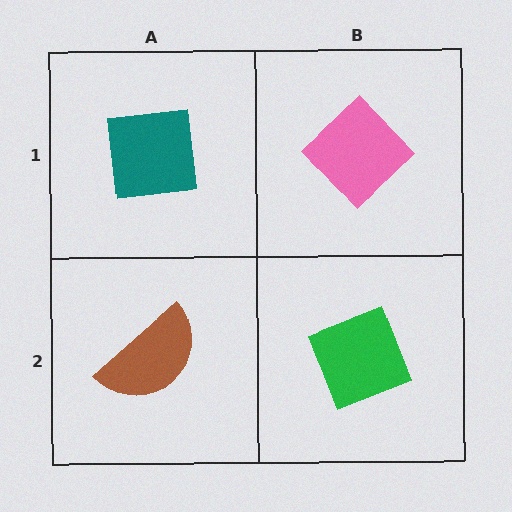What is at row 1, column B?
A pink diamond.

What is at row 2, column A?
A brown semicircle.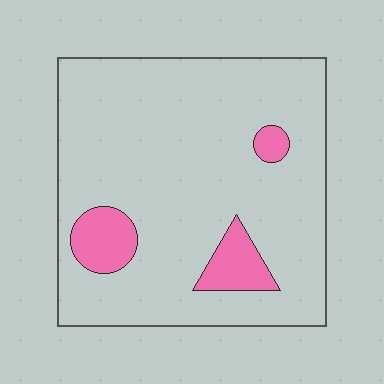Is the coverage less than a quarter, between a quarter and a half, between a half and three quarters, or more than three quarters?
Less than a quarter.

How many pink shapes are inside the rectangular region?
3.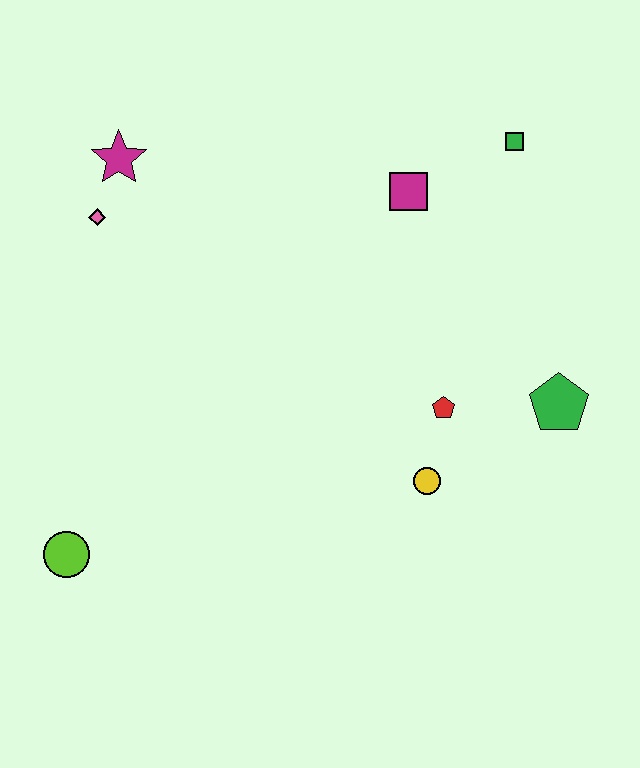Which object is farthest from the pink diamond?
The green pentagon is farthest from the pink diamond.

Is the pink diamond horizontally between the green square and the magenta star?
No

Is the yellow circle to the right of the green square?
No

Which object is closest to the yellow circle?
The red pentagon is closest to the yellow circle.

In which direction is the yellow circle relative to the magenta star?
The yellow circle is below the magenta star.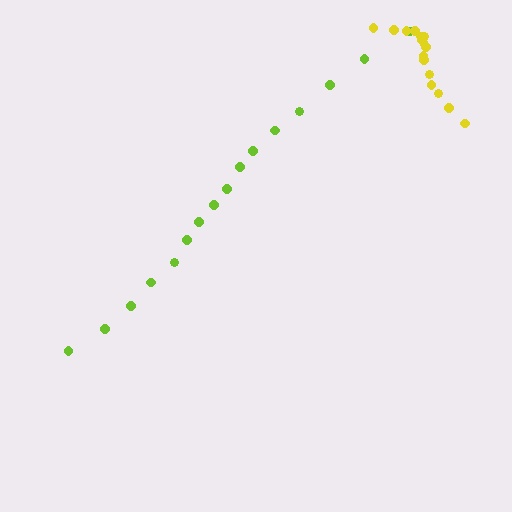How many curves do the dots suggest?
There are 2 distinct paths.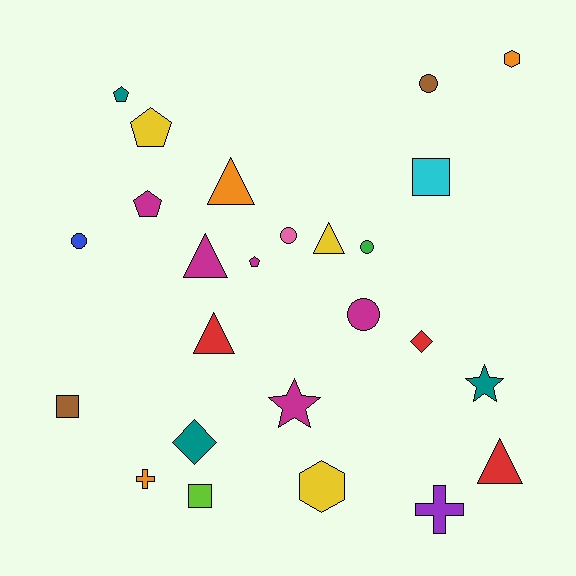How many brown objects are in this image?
There are 2 brown objects.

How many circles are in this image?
There are 5 circles.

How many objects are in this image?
There are 25 objects.